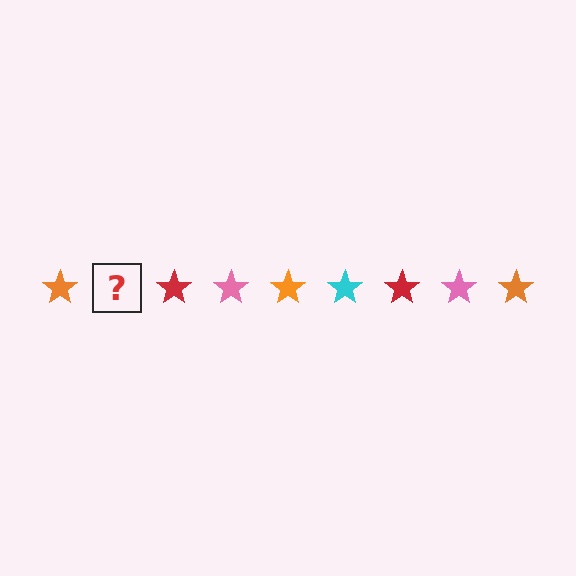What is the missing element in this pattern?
The missing element is a cyan star.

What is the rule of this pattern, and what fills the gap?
The rule is that the pattern cycles through orange, cyan, red, pink stars. The gap should be filled with a cyan star.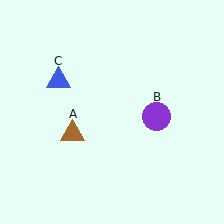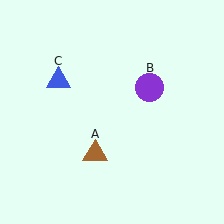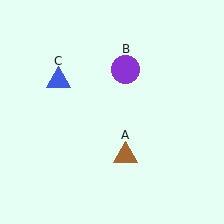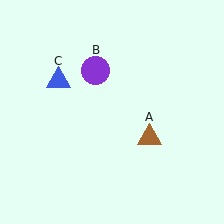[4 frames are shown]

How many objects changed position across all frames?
2 objects changed position: brown triangle (object A), purple circle (object B).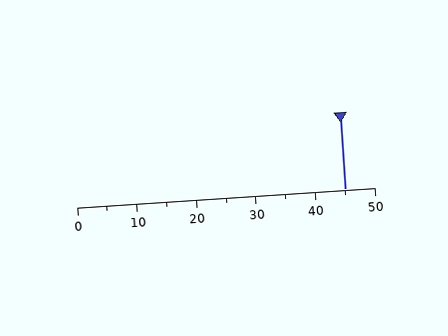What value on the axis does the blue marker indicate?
The marker indicates approximately 45.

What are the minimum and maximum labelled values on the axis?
The axis runs from 0 to 50.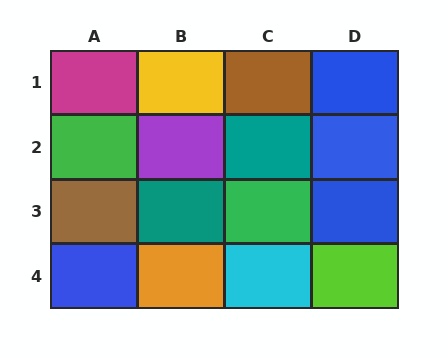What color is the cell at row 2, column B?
Purple.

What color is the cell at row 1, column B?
Yellow.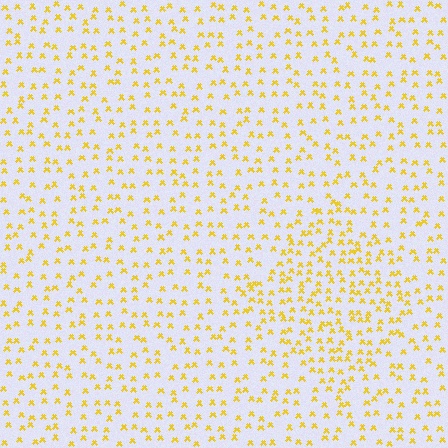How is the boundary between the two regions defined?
The boundary is defined by a change in element density (approximately 1.7x ratio). All elements are the same color, size, and shape.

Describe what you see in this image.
The image contains small yellow elements arranged at two different densities. A diamond-shaped region is visible where the elements are more densely packed than the surrounding area.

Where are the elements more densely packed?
The elements are more densely packed inside the diamond boundary.